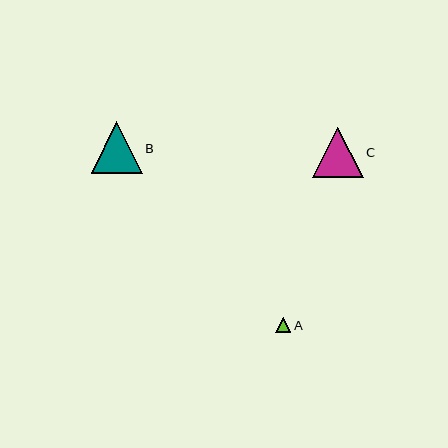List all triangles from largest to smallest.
From largest to smallest: B, C, A.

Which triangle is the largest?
Triangle B is the largest with a size of approximately 51 pixels.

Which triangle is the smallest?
Triangle A is the smallest with a size of approximately 15 pixels.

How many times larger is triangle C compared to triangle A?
Triangle C is approximately 3.4 times the size of triangle A.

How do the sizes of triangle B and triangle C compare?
Triangle B and triangle C are approximately the same size.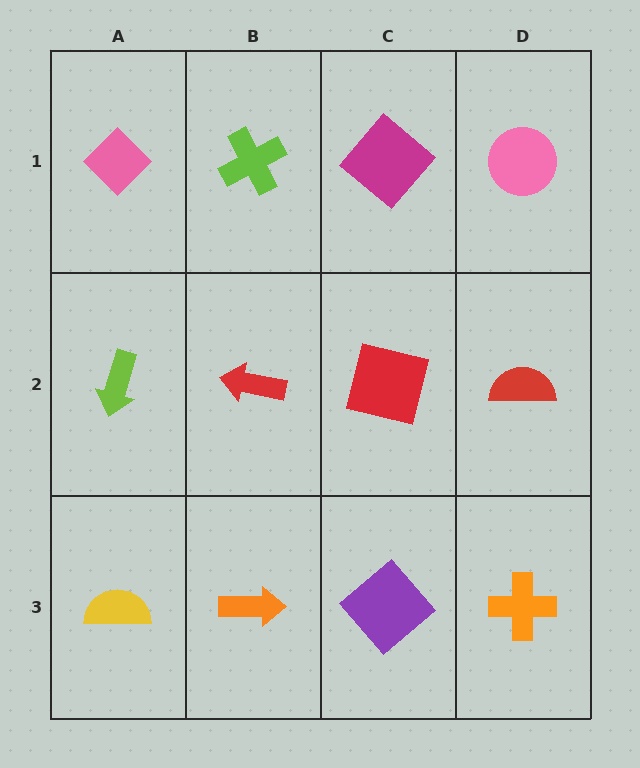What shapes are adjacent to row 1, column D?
A red semicircle (row 2, column D), a magenta diamond (row 1, column C).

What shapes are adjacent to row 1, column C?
A red square (row 2, column C), a lime cross (row 1, column B), a pink circle (row 1, column D).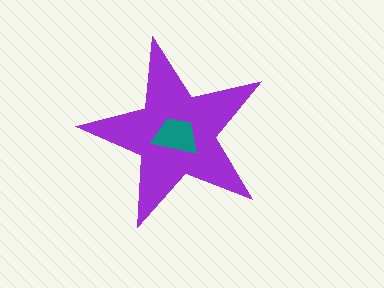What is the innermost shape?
The teal trapezoid.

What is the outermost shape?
The purple star.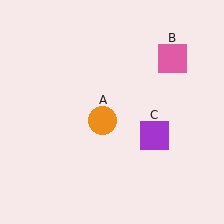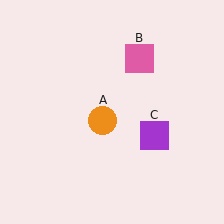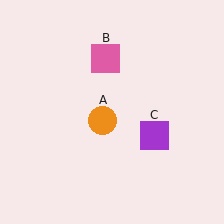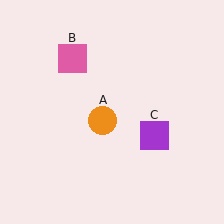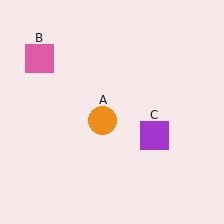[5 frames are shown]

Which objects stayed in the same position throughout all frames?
Orange circle (object A) and purple square (object C) remained stationary.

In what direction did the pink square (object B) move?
The pink square (object B) moved left.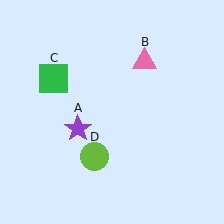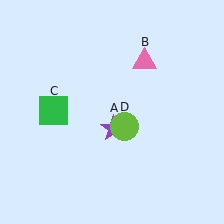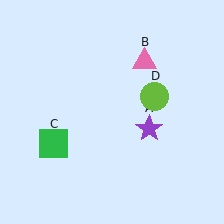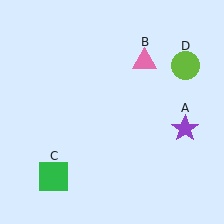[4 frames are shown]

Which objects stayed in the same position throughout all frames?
Pink triangle (object B) remained stationary.